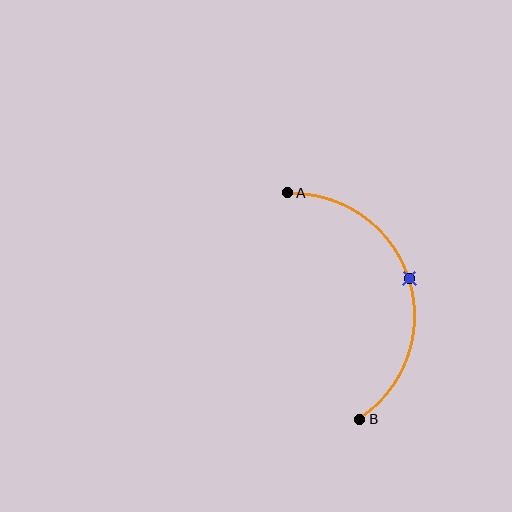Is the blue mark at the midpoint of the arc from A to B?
Yes. The blue mark lies on the arc at equal arc-length from both A and B — it is the arc midpoint.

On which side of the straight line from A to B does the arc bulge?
The arc bulges to the right of the straight line connecting A and B.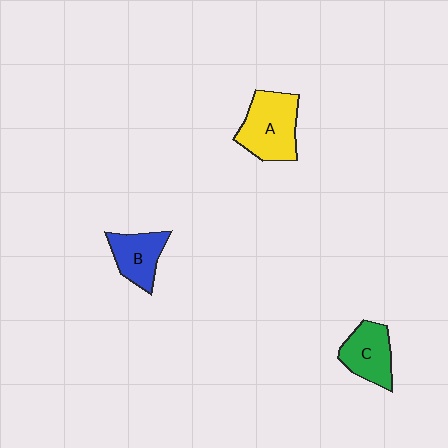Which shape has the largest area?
Shape A (yellow).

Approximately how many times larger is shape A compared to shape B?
Approximately 1.5 times.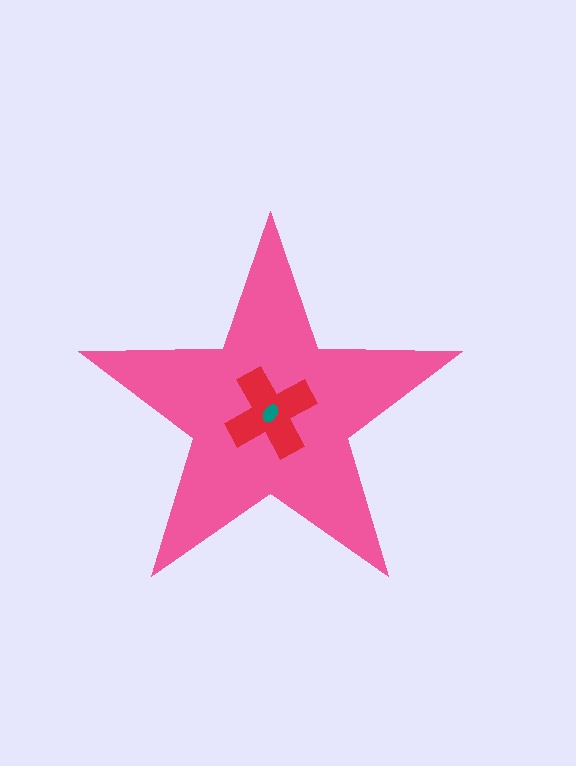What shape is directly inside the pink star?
The red cross.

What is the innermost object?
The teal ellipse.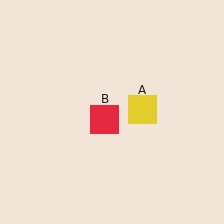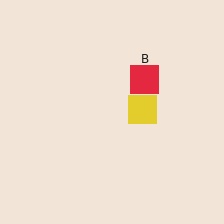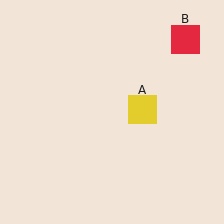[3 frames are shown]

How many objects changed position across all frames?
1 object changed position: red square (object B).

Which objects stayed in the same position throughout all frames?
Yellow square (object A) remained stationary.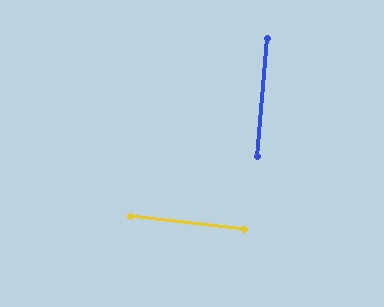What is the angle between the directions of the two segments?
Approximately 88 degrees.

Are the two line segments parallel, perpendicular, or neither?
Perpendicular — they meet at approximately 88°.